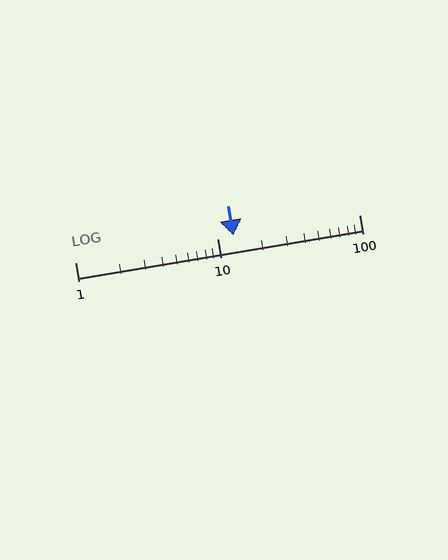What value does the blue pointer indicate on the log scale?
The pointer indicates approximately 13.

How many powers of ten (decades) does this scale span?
The scale spans 2 decades, from 1 to 100.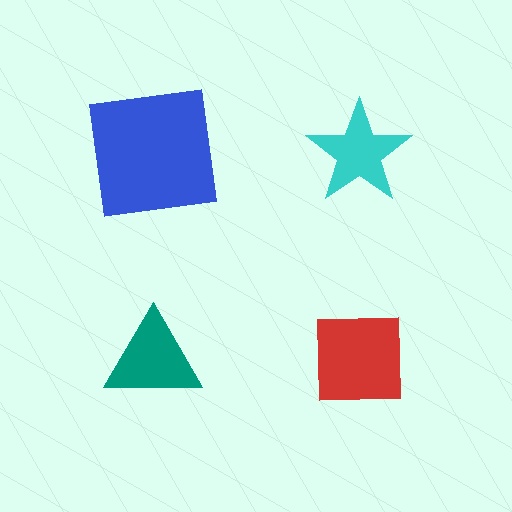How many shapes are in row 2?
2 shapes.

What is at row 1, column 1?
A blue square.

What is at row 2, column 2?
A red square.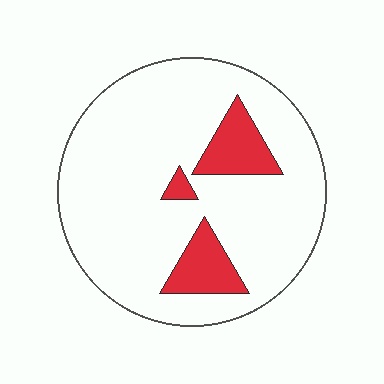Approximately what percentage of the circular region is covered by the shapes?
Approximately 15%.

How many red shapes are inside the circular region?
3.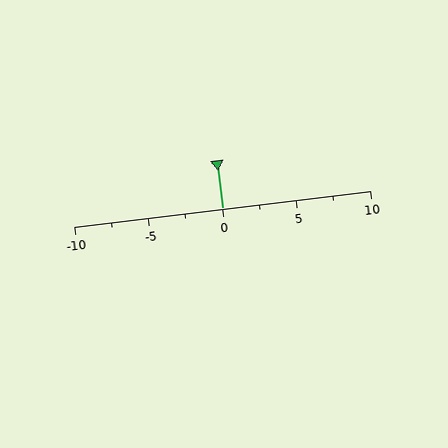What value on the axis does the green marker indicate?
The marker indicates approximately 0.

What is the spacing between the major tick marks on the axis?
The major ticks are spaced 5 apart.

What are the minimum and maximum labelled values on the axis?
The axis runs from -10 to 10.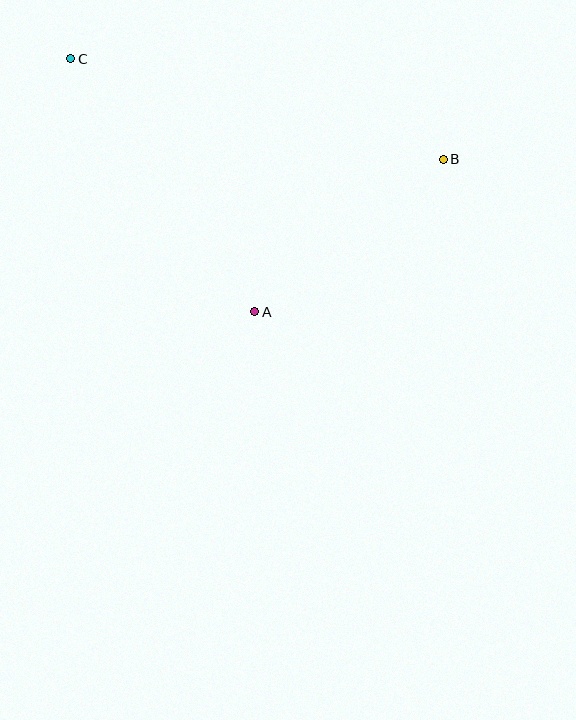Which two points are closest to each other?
Points A and B are closest to each other.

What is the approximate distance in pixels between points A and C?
The distance between A and C is approximately 312 pixels.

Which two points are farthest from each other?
Points B and C are farthest from each other.